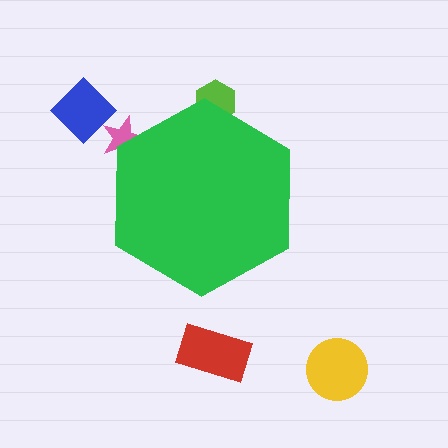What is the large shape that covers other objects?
A green hexagon.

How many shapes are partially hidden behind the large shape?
2 shapes are partially hidden.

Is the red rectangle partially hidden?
No, the red rectangle is fully visible.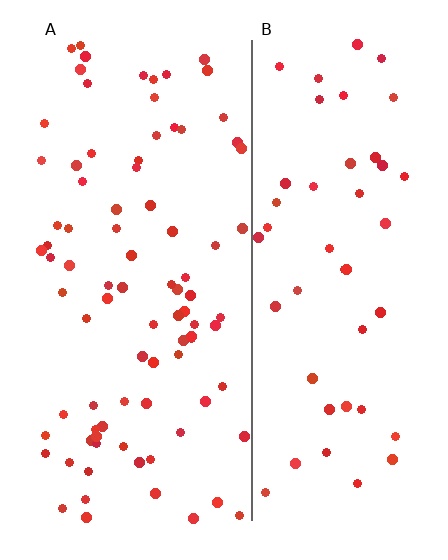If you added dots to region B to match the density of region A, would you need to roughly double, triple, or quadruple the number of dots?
Approximately double.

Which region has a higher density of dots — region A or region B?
A (the left).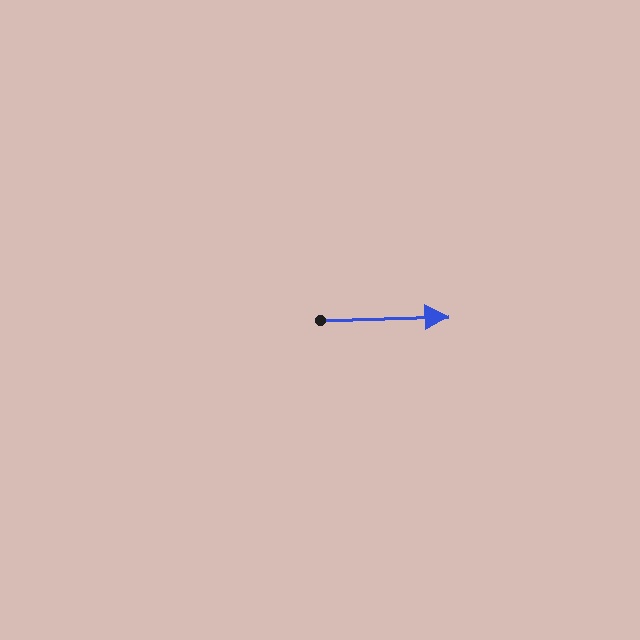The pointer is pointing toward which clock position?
Roughly 3 o'clock.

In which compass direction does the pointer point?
East.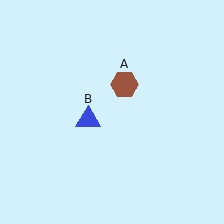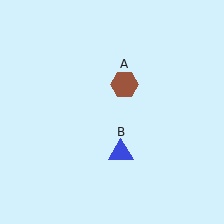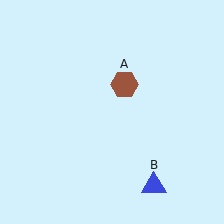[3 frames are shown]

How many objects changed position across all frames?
1 object changed position: blue triangle (object B).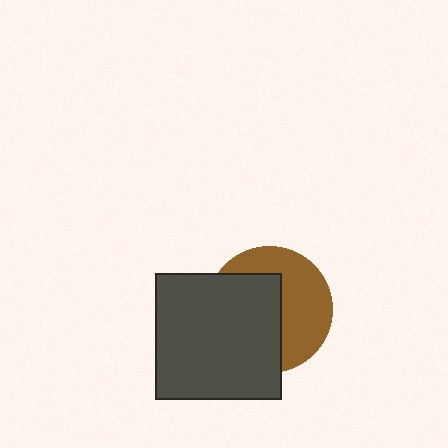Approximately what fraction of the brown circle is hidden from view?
Roughly 51% of the brown circle is hidden behind the dark gray square.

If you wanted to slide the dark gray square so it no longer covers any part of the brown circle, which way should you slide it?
Slide it left — that is the most direct way to separate the two shapes.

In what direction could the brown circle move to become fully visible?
The brown circle could move right. That would shift it out from behind the dark gray square entirely.